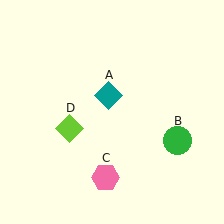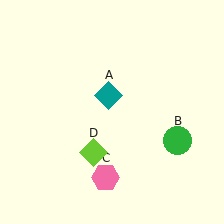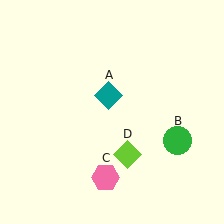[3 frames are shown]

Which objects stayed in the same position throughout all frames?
Teal diamond (object A) and green circle (object B) and pink hexagon (object C) remained stationary.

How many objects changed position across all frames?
1 object changed position: lime diamond (object D).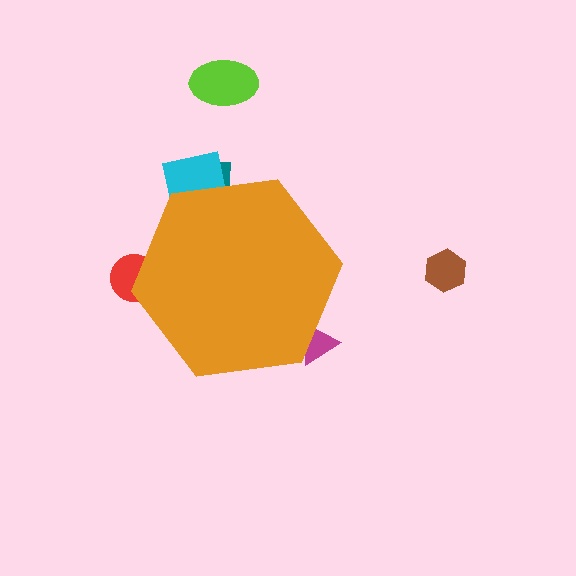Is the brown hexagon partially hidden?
No, the brown hexagon is fully visible.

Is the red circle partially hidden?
Yes, the red circle is partially hidden behind the orange hexagon.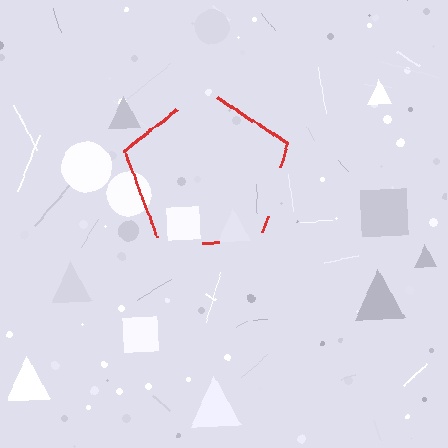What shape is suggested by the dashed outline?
The dashed outline suggests a pentagon.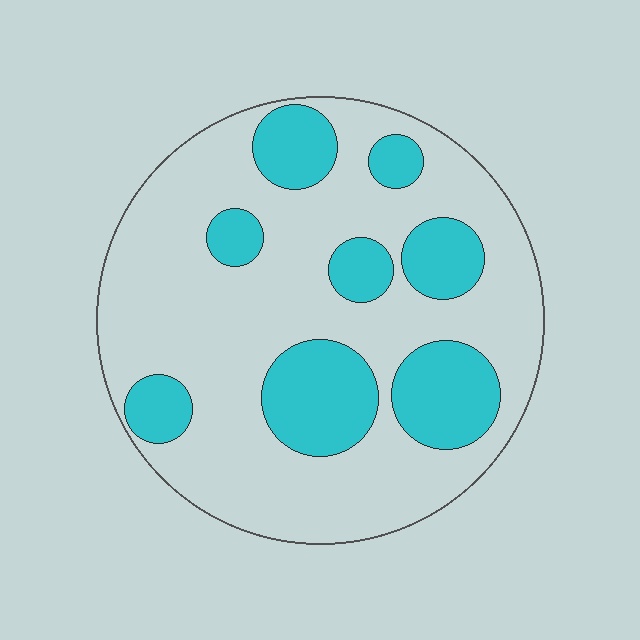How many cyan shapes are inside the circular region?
8.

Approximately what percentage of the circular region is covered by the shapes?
Approximately 30%.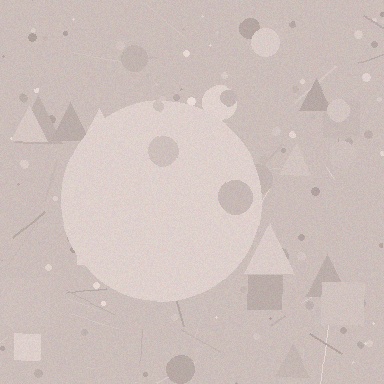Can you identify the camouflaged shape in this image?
The camouflaged shape is a circle.